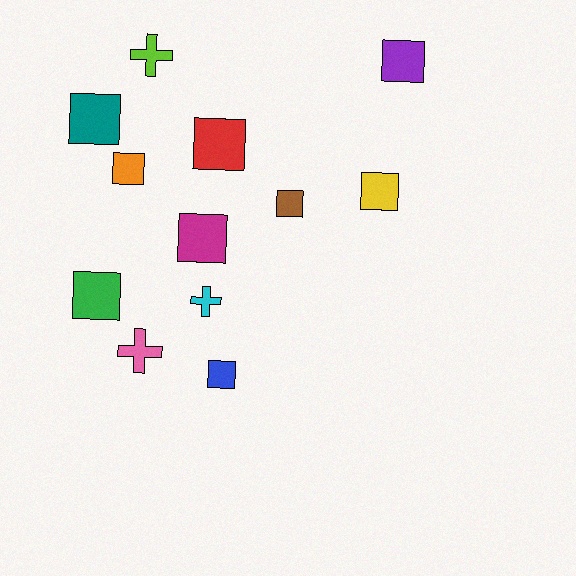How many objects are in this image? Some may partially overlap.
There are 12 objects.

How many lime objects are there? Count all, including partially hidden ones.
There is 1 lime object.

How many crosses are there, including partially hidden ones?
There are 3 crosses.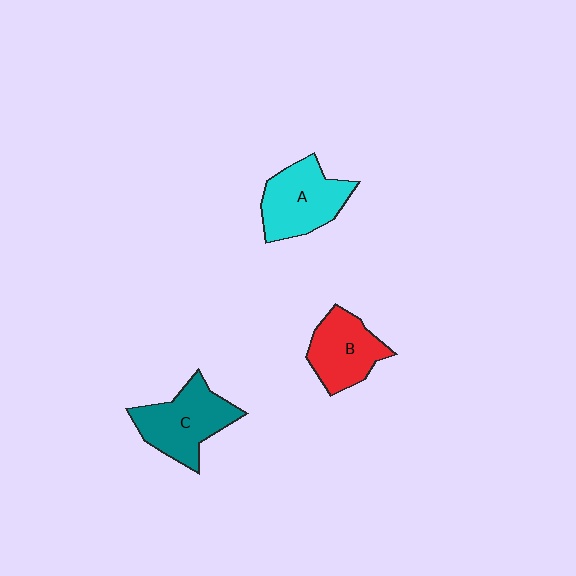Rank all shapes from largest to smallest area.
From largest to smallest: C (teal), A (cyan), B (red).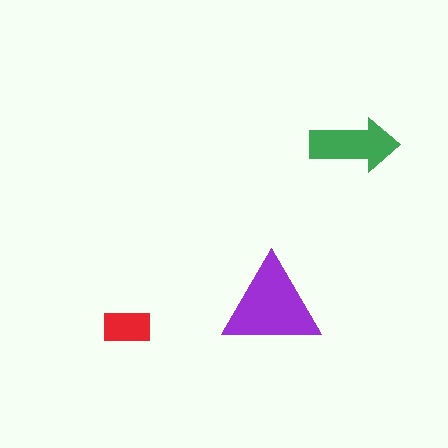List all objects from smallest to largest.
The red rectangle, the green arrow, the purple triangle.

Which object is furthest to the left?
The red rectangle is leftmost.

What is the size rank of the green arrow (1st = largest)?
2nd.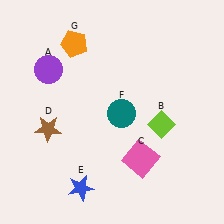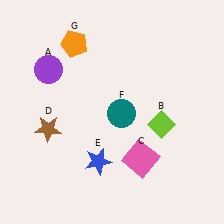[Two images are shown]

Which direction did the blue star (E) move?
The blue star (E) moved up.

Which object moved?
The blue star (E) moved up.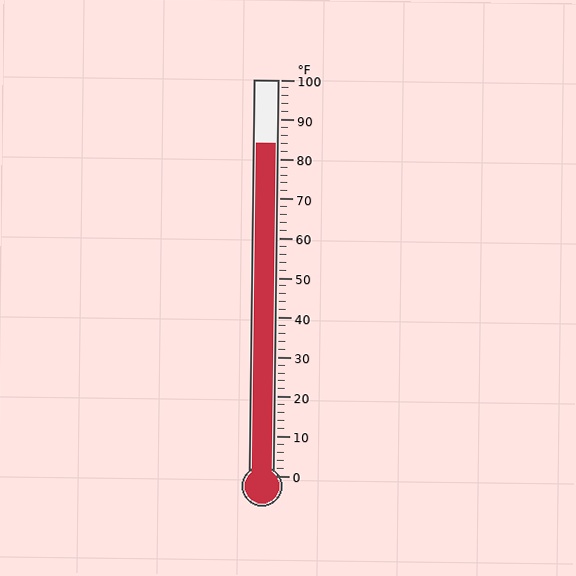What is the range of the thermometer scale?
The thermometer scale ranges from 0°F to 100°F.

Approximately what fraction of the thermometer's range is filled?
The thermometer is filled to approximately 85% of its range.